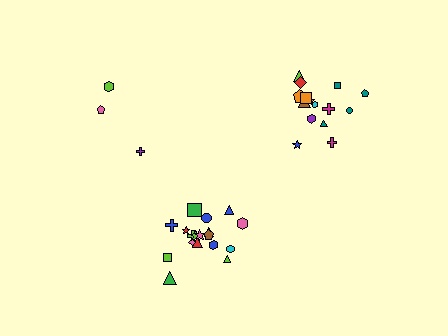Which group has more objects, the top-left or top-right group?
The top-right group.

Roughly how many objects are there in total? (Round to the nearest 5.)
Roughly 35 objects in total.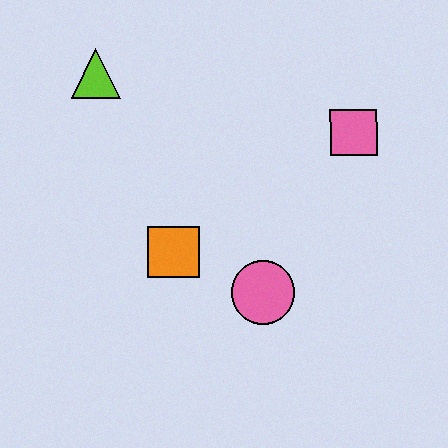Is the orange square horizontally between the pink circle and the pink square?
No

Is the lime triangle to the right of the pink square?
No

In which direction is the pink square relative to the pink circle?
The pink square is above the pink circle.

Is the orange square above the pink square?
No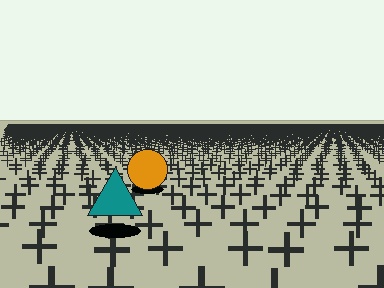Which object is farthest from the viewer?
The orange circle is farthest from the viewer. It appears smaller and the ground texture around it is denser.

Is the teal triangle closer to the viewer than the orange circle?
Yes. The teal triangle is closer — you can tell from the texture gradient: the ground texture is coarser near it.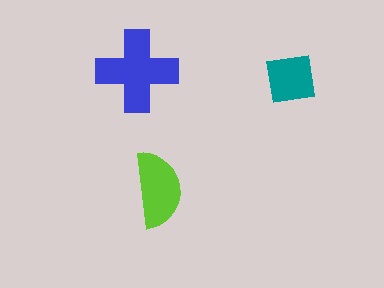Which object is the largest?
The blue cross.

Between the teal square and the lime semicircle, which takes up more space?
The lime semicircle.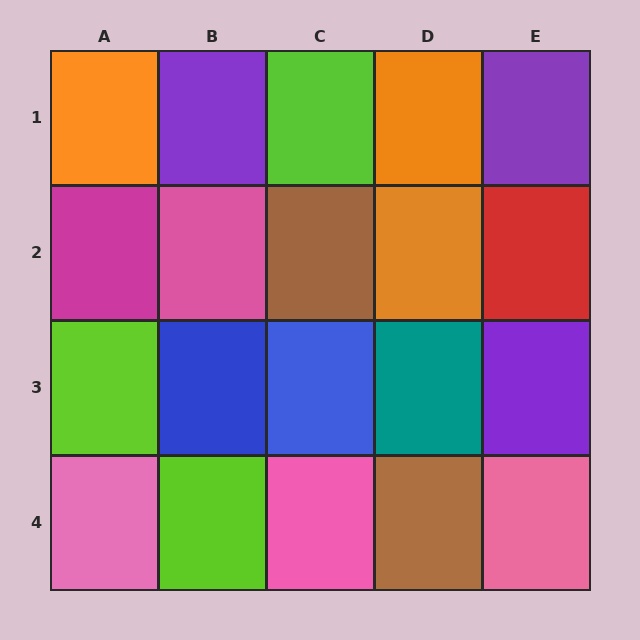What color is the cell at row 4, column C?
Pink.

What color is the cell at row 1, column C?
Lime.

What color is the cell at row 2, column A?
Magenta.